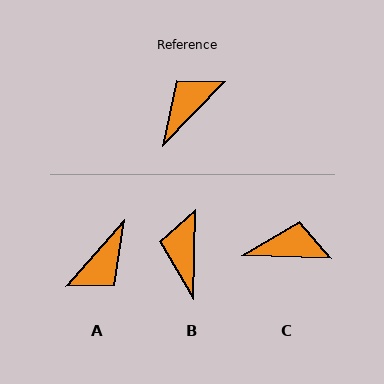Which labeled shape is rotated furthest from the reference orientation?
A, about 177 degrees away.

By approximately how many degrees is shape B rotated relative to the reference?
Approximately 42 degrees counter-clockwise.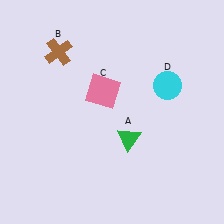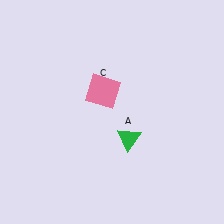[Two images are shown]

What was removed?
The cyan circle (D), the brown cross (B) were removed in Image 2.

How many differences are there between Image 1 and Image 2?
There are 2 differences between the two images.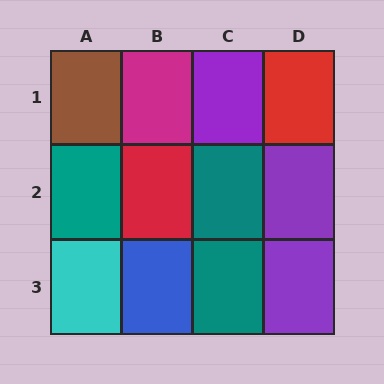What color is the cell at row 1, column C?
Purple.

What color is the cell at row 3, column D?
Purple.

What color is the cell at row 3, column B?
Blue.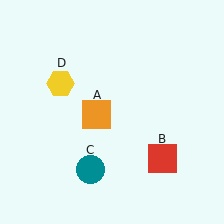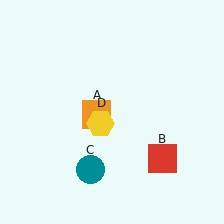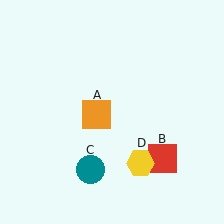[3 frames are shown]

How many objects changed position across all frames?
1 object changed position: yellow hexagon (object D).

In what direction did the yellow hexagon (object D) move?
The yellow hexagon (object D) moved down and to the right.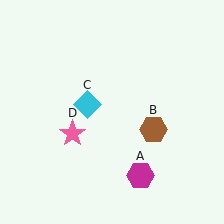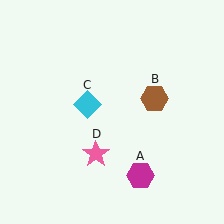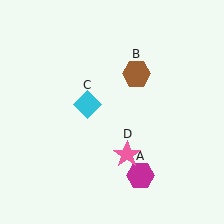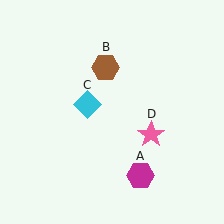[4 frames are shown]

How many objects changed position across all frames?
2 objects changed position: brown hexagon (object B), pink star (object D).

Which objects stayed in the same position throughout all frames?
Magenta hexagon (object A) and cyan diamond (object C) remained stationary.